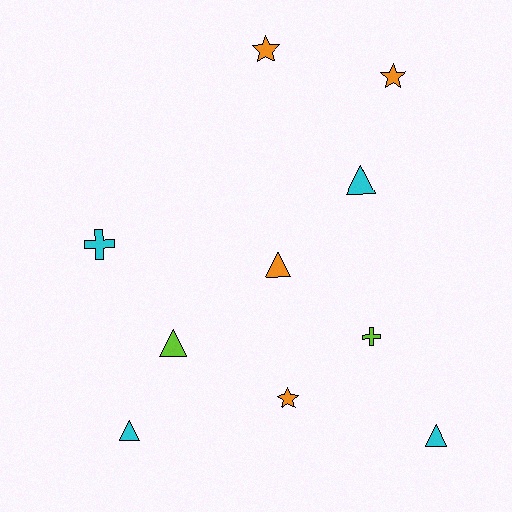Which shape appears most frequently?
Triangle, with 5 objects.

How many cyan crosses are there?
There is 1 cyan cross.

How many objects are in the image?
There are 10 objects.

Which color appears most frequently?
Cyan, with 4 objects.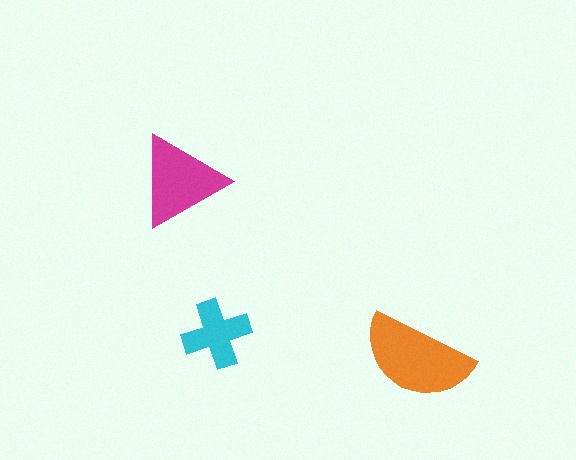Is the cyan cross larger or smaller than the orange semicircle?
Smaller.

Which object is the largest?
The orange semicircle.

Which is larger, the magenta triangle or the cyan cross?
The magenta triangle.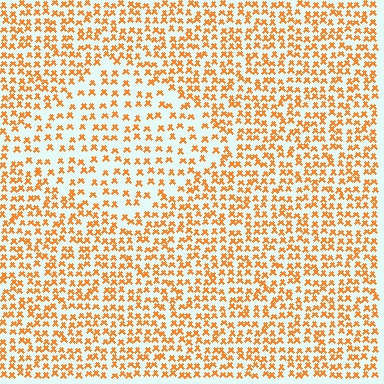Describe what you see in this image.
The image contains small orange elements arranged at two different densities. A diamond-shaped region is visible where the elements are less densely packed than the surrounding area.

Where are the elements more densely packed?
The elements are more densely packed outside the diamond boundary.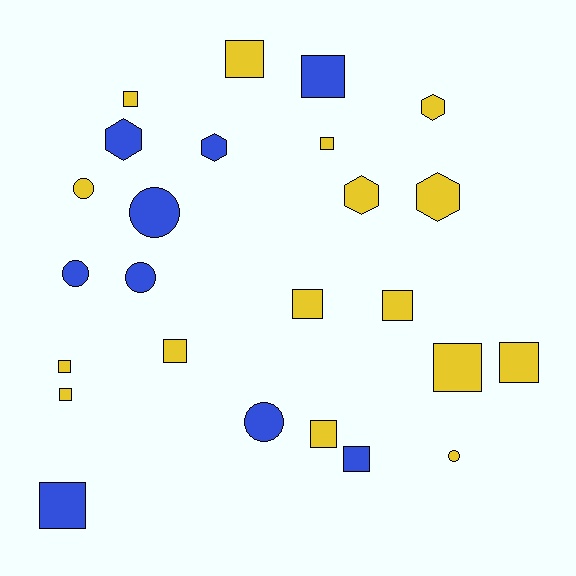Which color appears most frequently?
Yellow, with 16 objects.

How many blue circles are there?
There are 4 blue circles.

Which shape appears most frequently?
Square, with 14 objects.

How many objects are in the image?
There are 25 objects.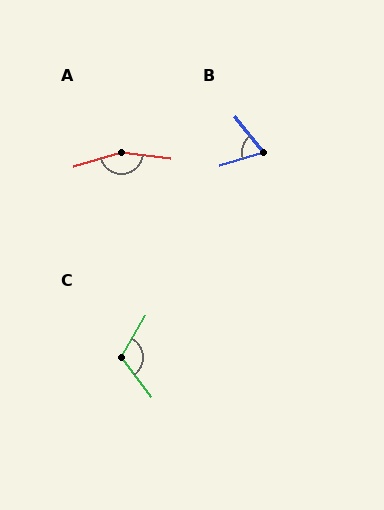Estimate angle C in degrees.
Approximately 113 degrees.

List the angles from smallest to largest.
B (68°), C (113°), A (156°).